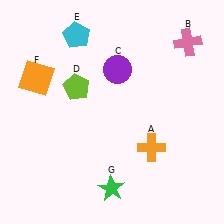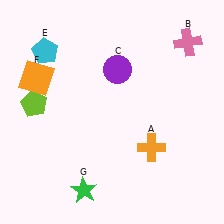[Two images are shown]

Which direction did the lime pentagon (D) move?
The lime pentagon (D) moved left.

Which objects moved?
The objects that moved are: the lime pentagon (D), the cyan pentagon (E), the green star (G).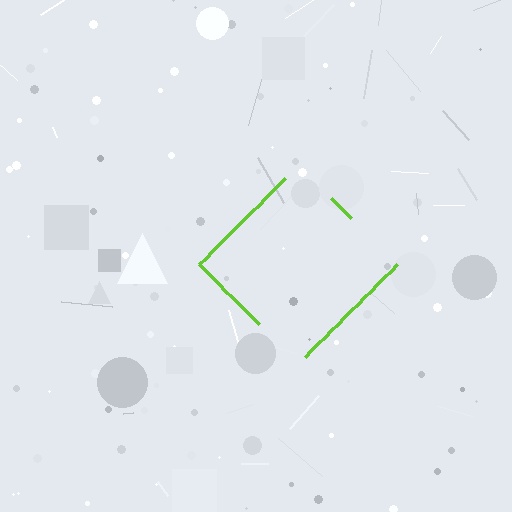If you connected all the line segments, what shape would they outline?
They would outline a diamond.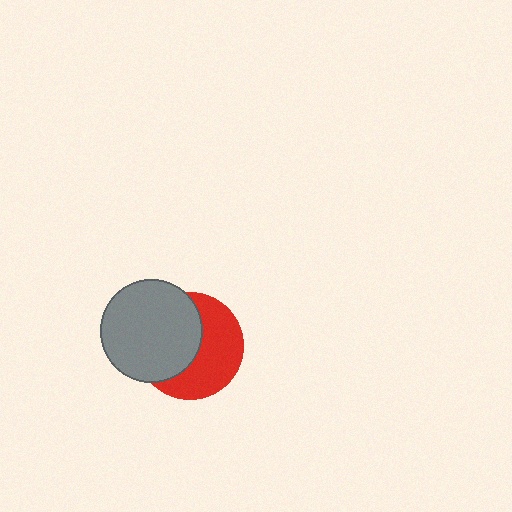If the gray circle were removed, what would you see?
You would see the complete red circle.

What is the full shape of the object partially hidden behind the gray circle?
The partially hidden object is a red circle.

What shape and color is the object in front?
The object in front is a gray circle.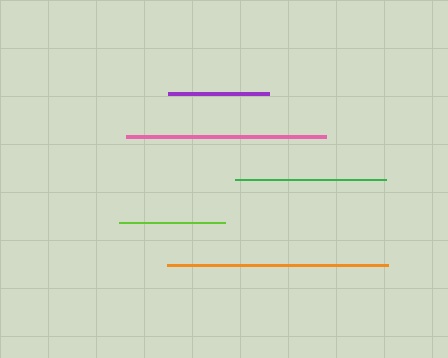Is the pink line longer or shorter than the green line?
The pink line is longer than the green line.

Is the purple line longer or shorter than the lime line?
The lime line is longer than the purple line.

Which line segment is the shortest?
The purple line is the shortest at approximately 101 pixels.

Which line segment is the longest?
The orange line is the longest at approximately 220 pixels.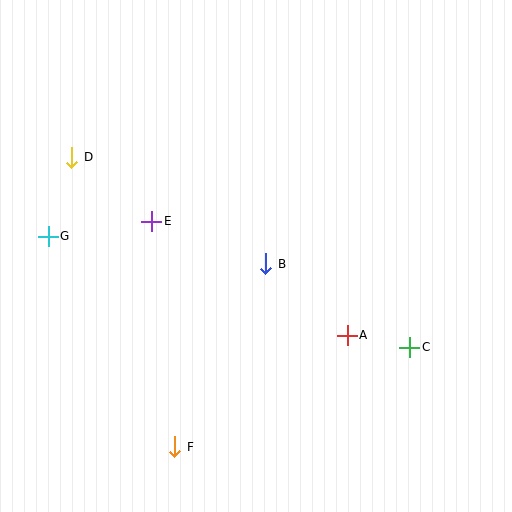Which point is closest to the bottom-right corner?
Point C is closest to the bottom-right corner.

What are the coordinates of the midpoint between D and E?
The midpoint between D and E is at (112, 189).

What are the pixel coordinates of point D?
Point D is at (72, 157).